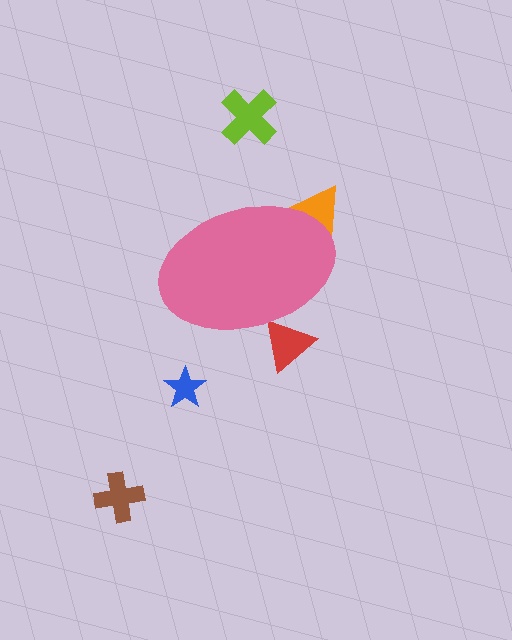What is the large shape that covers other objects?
A pink ellipse.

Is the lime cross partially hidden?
No, the lime cross is fully visible.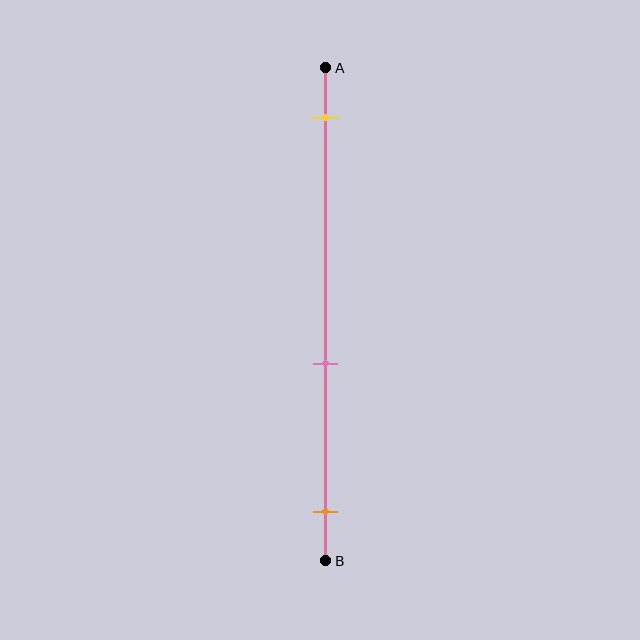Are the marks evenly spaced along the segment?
No, the marks are not evenly spaced.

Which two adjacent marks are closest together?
The pink and orange marks are the closest adjacent pair.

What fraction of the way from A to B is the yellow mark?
The yellow mark is approximately 10% (0.1) of the way from A to B.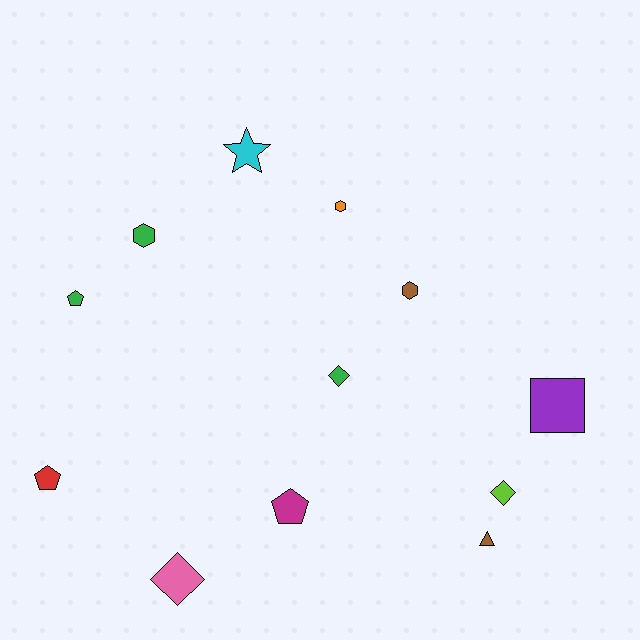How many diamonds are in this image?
There are 3 diamonds.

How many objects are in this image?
There are 12 objects.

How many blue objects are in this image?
There are no blue objects.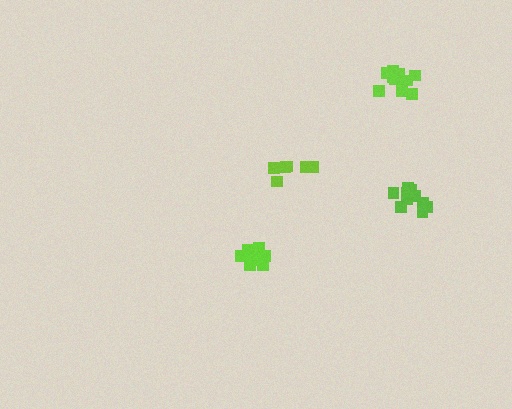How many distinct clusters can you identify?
There are 4 distinct clusters.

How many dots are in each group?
Group 1: 10 dots, Group 2: 10 dots, Group 3: 6 dots, Group 4: 10 dots (36 total).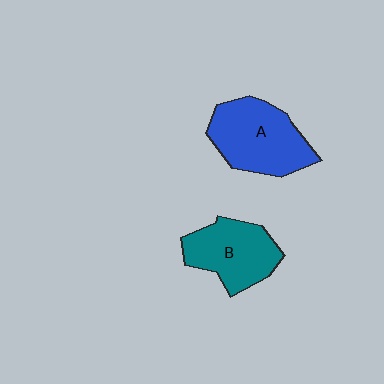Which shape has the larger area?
Shape A (blue).